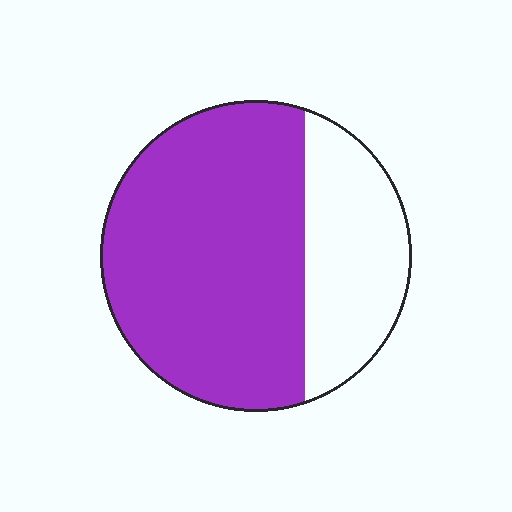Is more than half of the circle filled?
Yes.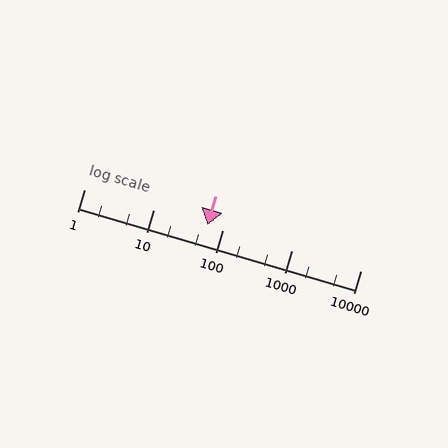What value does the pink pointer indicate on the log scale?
The pointer indicates approximately 61.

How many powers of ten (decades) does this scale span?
The scale spans 4 decades, from 1 to 10000.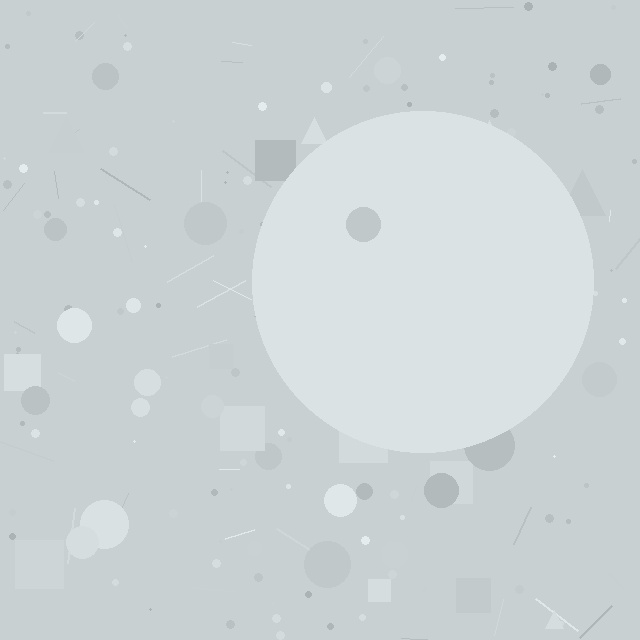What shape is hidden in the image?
A circle is hidden in the image.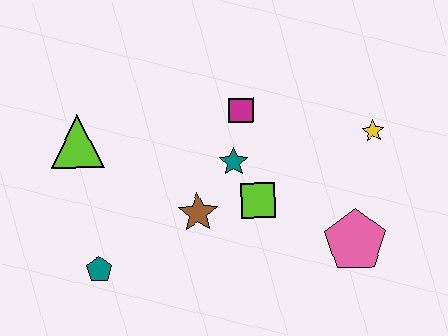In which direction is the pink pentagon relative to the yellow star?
The pink pentagon is below the yellow star.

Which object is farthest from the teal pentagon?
The yellow star is farthest from the teal pentagon.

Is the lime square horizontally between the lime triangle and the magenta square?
No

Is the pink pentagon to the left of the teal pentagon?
No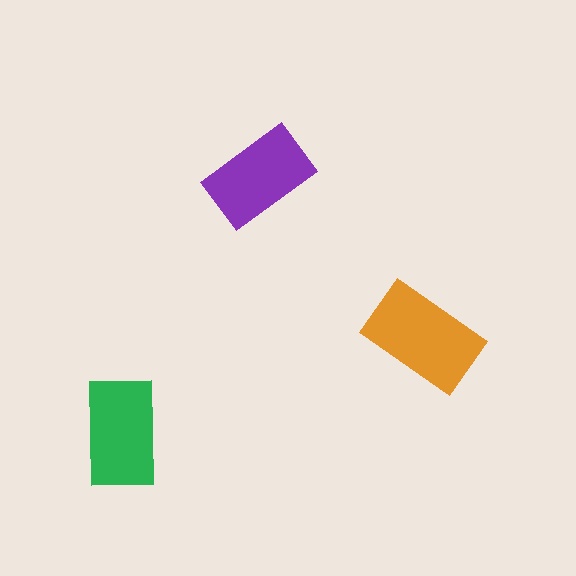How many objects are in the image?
There are 3 objects in the image.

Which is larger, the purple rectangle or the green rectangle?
The green one.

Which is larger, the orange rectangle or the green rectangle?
The orange one.